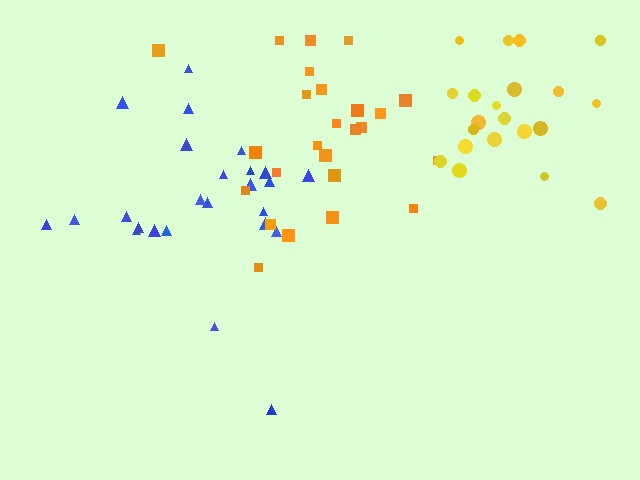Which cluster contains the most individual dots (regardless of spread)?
Blue (25).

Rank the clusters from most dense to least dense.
blue, yellow, orange.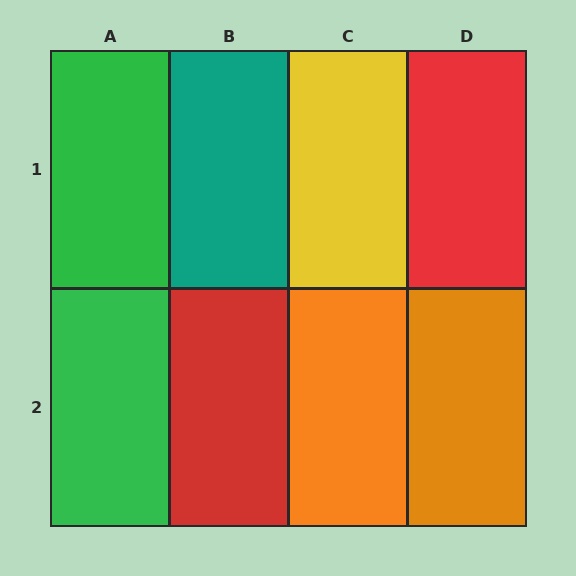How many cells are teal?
1 cell is teal.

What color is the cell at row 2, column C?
Orange.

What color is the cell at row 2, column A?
Green.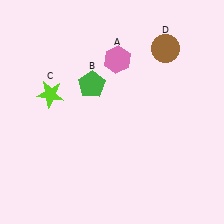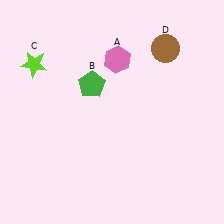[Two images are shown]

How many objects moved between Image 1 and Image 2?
1 object moved between the two images.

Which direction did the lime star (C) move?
The lime star (C) moved up.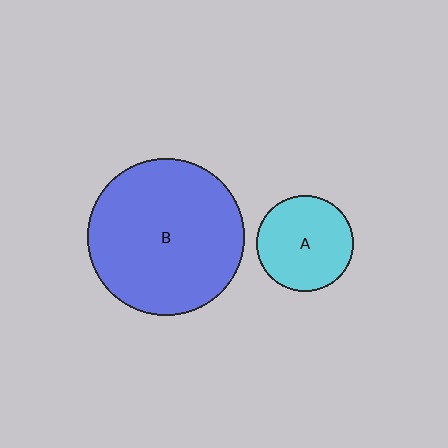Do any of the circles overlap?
No, none of the circles overlap.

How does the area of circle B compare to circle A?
Approximately 2.6 times.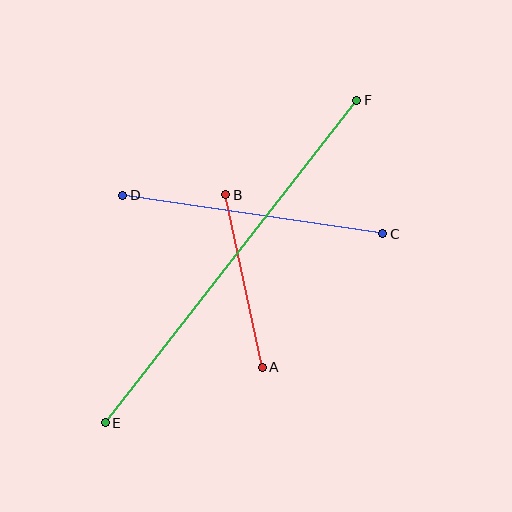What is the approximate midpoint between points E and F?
The midpoint is at approximately (231, 261) pixels.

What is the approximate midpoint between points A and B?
The midpoint is at approximately (244, 281) pixels.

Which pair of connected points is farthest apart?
Points E and F are farthest apart.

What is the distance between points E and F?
The distance is approximately 409 pixels.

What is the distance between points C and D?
The distance is approximately 263 pixels.